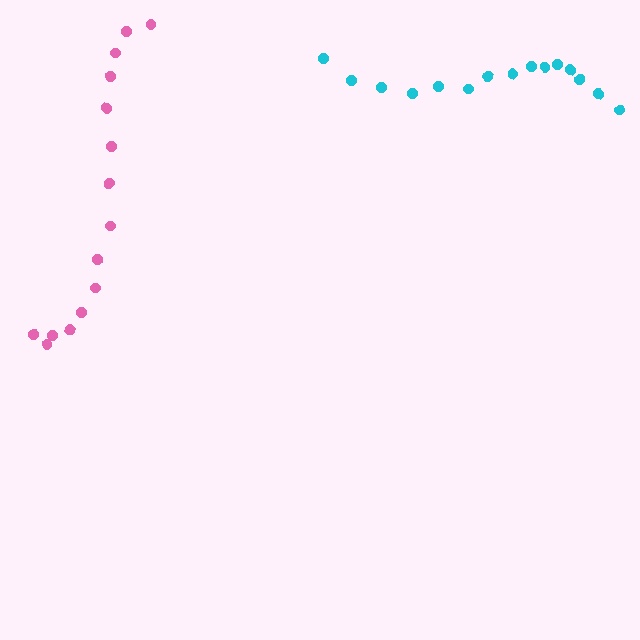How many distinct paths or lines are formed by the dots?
There are 2 distinct paths.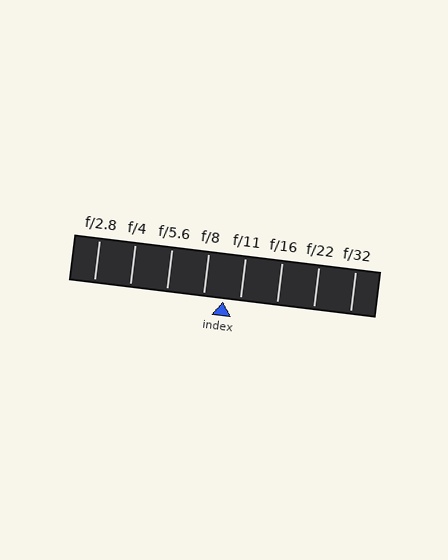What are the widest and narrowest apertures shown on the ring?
The widest aperture shown is f/2.8 and the narrowest is f/32.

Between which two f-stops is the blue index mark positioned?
The index mark is between f/8 and f/11.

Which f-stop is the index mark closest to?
The index mark is closest to f/11.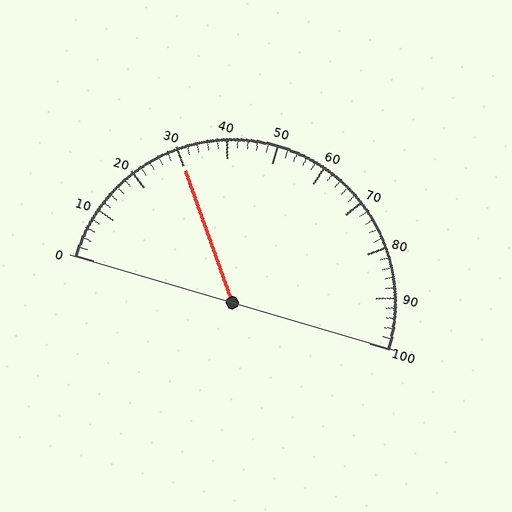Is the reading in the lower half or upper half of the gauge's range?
The reading is in the lower half of the range (0 to 100).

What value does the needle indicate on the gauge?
The needle indicates approximately 30.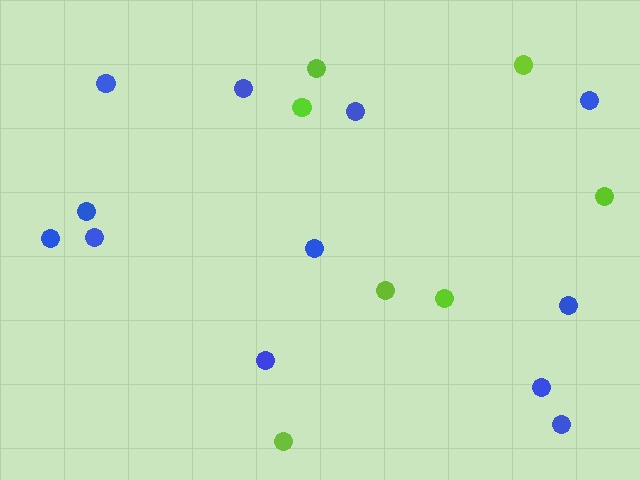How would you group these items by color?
There are 2 groups: one group of lime circles (7) and one group of blue circles (12).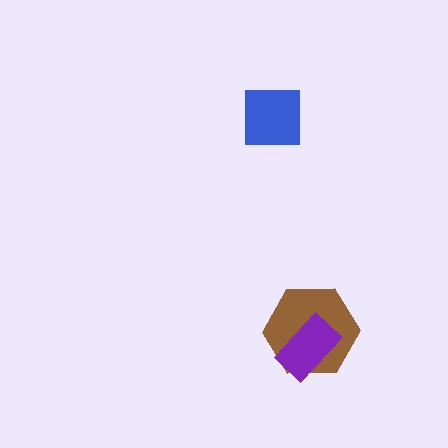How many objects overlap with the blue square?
0 objects overlap with the blue square.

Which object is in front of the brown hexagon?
The purple rectangle is in front of the brown hexagon.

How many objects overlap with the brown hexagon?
1 object overlaps with the brown hexagon.